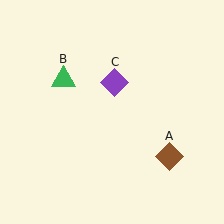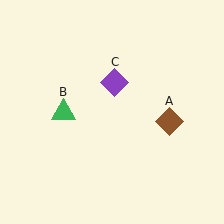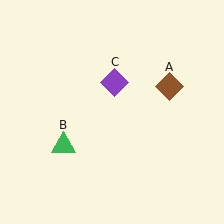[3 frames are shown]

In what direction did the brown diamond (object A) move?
The brown diamond (object A) moved up.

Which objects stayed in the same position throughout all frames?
Purple diamond (object C) remained stationary.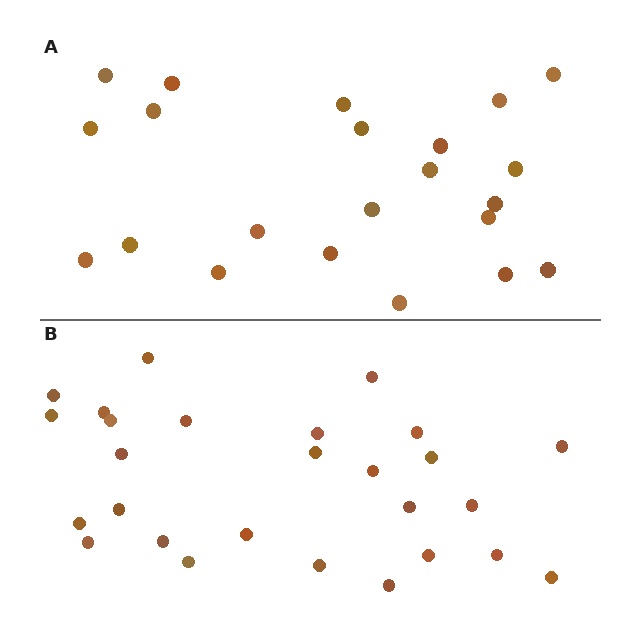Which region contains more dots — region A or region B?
Region B (the bottom region) has more dots.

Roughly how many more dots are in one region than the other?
Region B has about 5 more dots than region A.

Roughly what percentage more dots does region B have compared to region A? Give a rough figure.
About 25% more.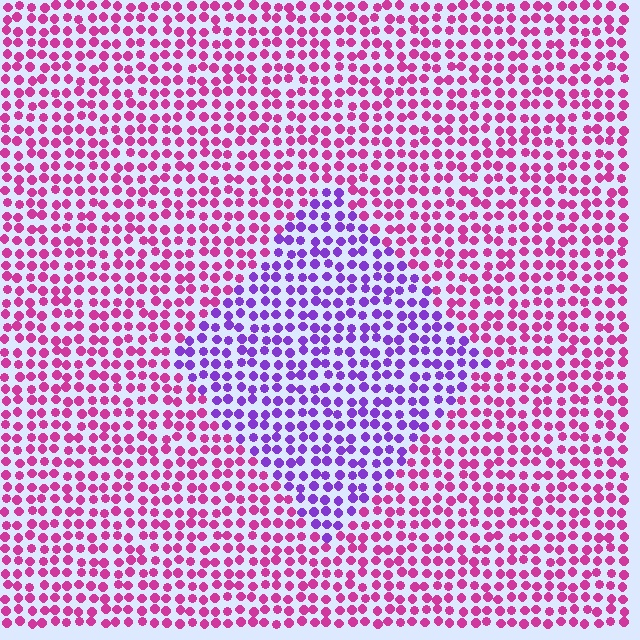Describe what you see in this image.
The image is filled with small magenta elements in a uniform arrangement. A diamond-shaped region is visible where the elements are tinted to a slightly different hue, forming a subtle color boundary.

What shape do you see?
I see a diamond.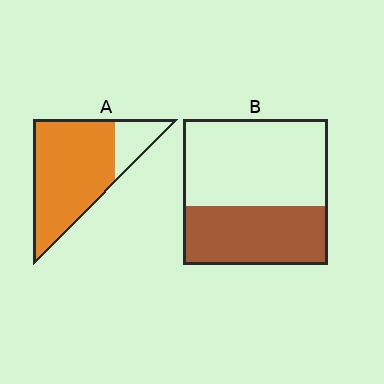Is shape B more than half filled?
No.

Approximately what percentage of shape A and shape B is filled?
A is approximately 80% and B is approximately 40%.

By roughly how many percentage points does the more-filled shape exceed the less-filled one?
By roughly 40 percentage points (A over B).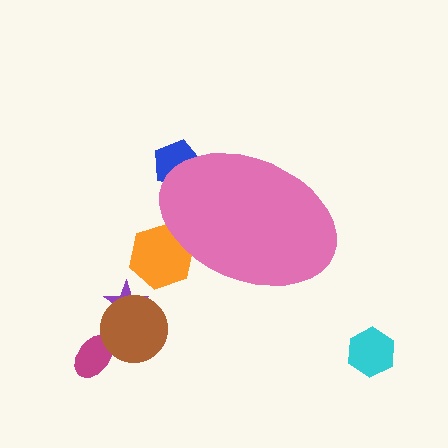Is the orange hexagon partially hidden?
Yes, the orange hexagon is partially hidden behind the pink ellipse.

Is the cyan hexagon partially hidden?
No, the cyan hexagon is fully visible.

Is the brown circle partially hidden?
No, the brown circle is fully visible.